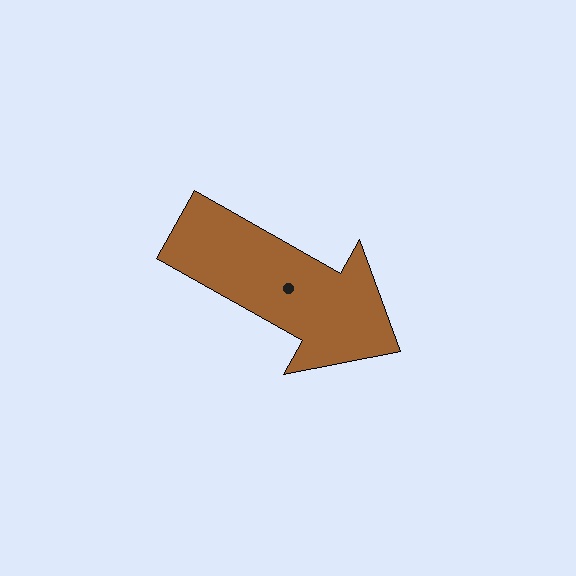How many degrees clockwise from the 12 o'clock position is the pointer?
Approximately 119 degrees.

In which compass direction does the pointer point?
Southeast.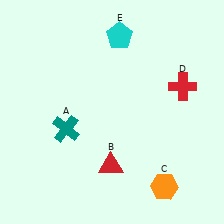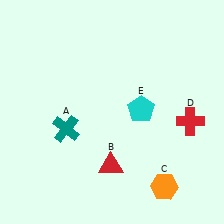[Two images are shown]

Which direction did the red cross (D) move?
The red cross (D) moved down.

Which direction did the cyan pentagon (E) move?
The cyan pentagon (E) moved down.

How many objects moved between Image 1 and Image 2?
2 objects moved between the two images.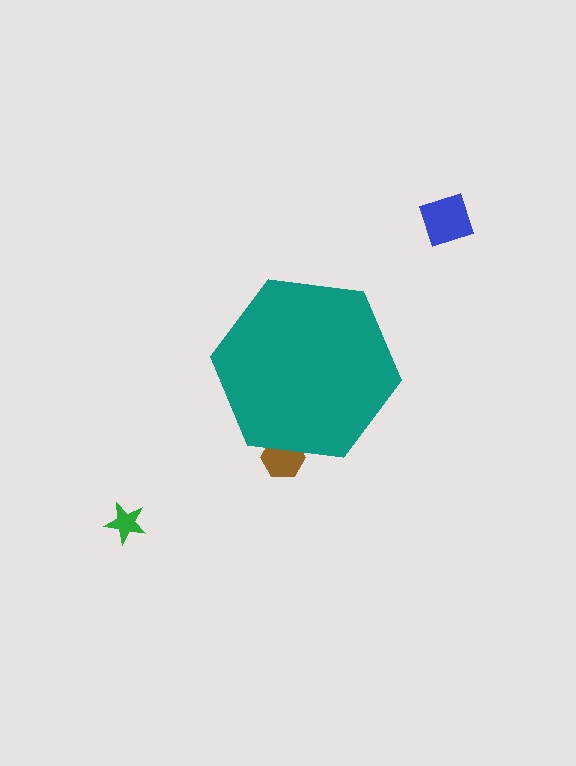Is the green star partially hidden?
No, the green star is fully visible.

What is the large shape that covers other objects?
A teal hexagon.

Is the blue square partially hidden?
No, the blue square is fully visible.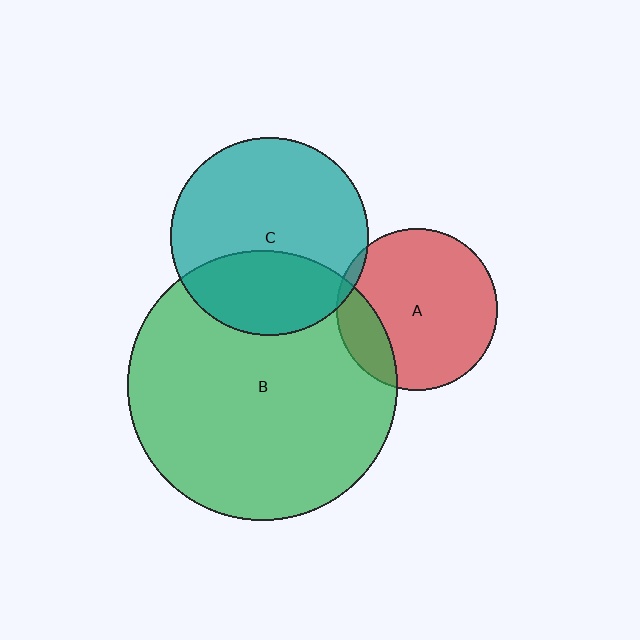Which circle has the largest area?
Circle B (green).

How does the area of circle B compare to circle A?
Approximately 2.8 times.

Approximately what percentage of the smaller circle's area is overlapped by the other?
Approximately 20%.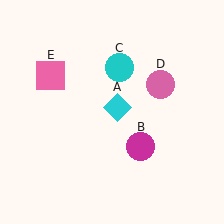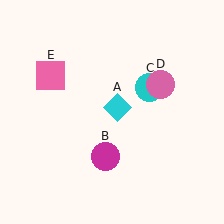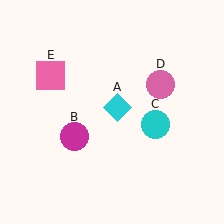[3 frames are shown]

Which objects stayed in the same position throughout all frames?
Cyan diamond (object A) and pink circle (object D) and pink square (object E) remained stationary.